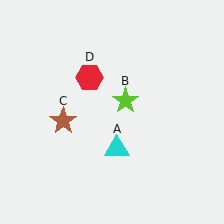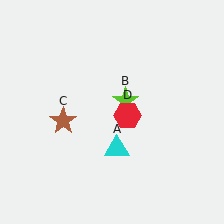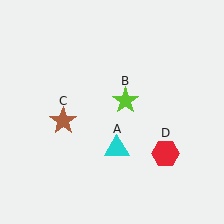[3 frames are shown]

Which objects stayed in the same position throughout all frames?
Cyan triangle (object A) and lime star (object B) and brown star (object C) remained stationary.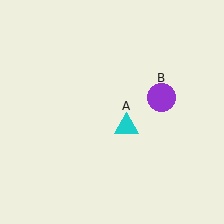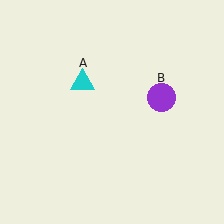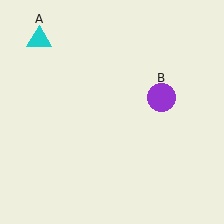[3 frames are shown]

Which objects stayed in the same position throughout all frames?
Purple circle (object B) remained stationary.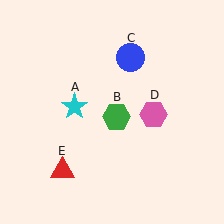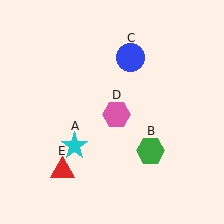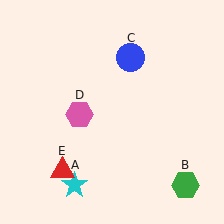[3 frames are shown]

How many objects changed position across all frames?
3 objects changed position: cyan star (object A), green hexagon (object B), pink hexagon (object D).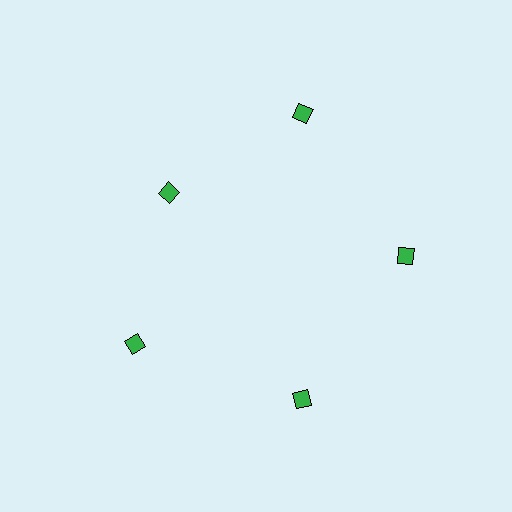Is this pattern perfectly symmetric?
No. The 5 green diamonds are arranged in a ring, but one element near the 10 o'clock position is pulled inward toward the center, breaking the 5-fold rotational symmetry.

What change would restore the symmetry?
The symmetry would be restored by moving it outward, back onto the ring so that all 5 diamonds sit at equal angles and equal distance from the center.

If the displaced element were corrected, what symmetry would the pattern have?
It would have 5-fold rotational symmetry — the pattern would map onto itself every 72 degrees.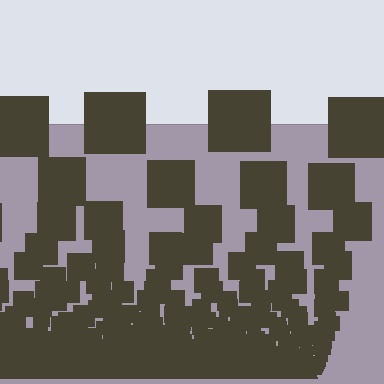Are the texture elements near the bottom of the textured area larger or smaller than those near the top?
Smaller. The gradient is inverted — elements near the bottom are smaller and denser.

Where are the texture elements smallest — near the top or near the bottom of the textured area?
Near the bottom.